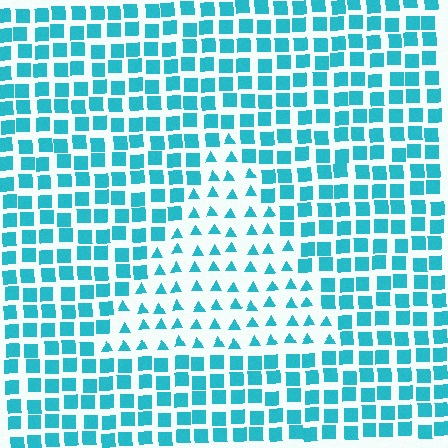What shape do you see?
I see a triangle.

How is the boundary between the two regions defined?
The boundary is defined by a change in element shape: triangles inside vs. squares outside. All elements share the same color and spacing.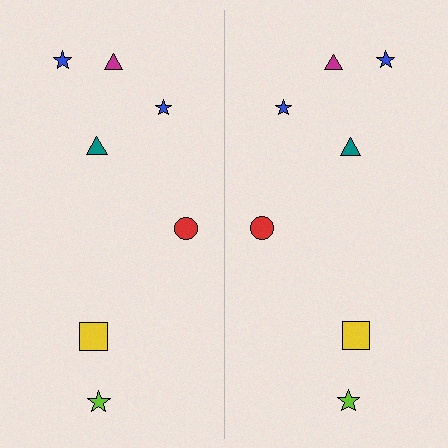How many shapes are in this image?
There are 14 shapes in this image.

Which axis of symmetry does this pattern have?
The pattern has a vertical axis of symmetry running through the center of the image.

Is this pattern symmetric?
Yes, this pattern has bilateral (reflection) symmetry.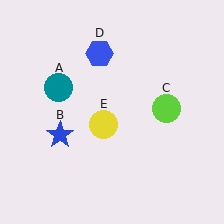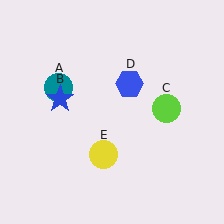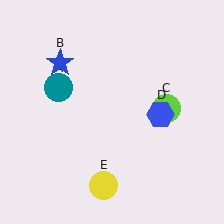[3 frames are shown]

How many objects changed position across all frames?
3 objects changed position: blue star (object B), blue hexagon (object D), yellow circle (object E).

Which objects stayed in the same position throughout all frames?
Teal circle (object A) and lime circle (object C) remained stationary.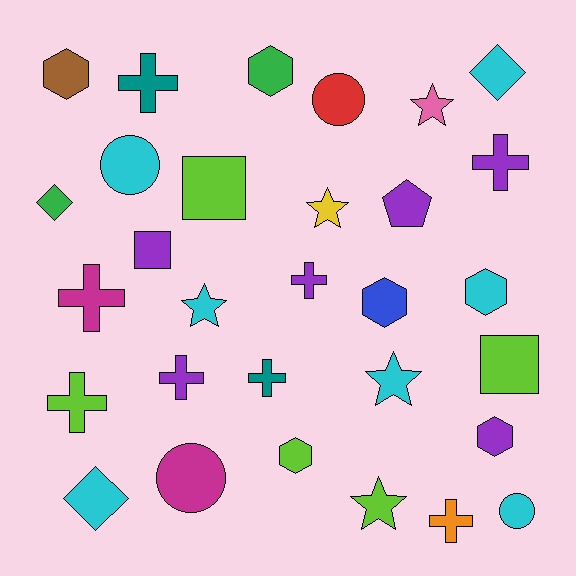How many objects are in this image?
There are 30 objects.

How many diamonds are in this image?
There are 3 diamonds.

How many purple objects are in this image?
There are 6 purple objects.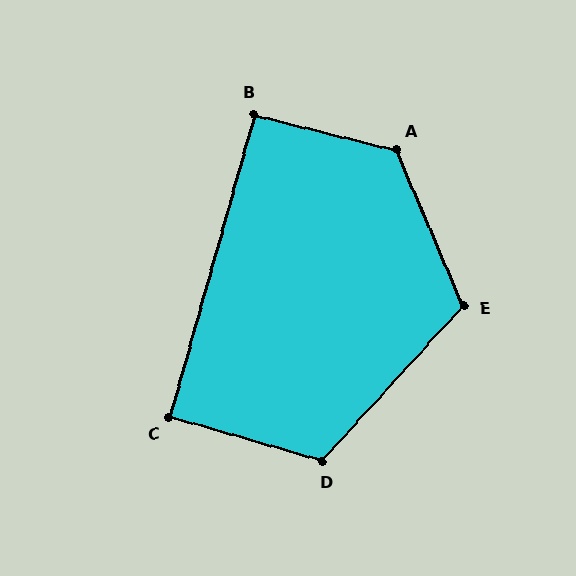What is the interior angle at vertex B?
Approximately 92 degrees (approximately right).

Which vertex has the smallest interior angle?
C, at approximately 90 degrees.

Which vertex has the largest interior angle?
A, at approximately 126 degrees.